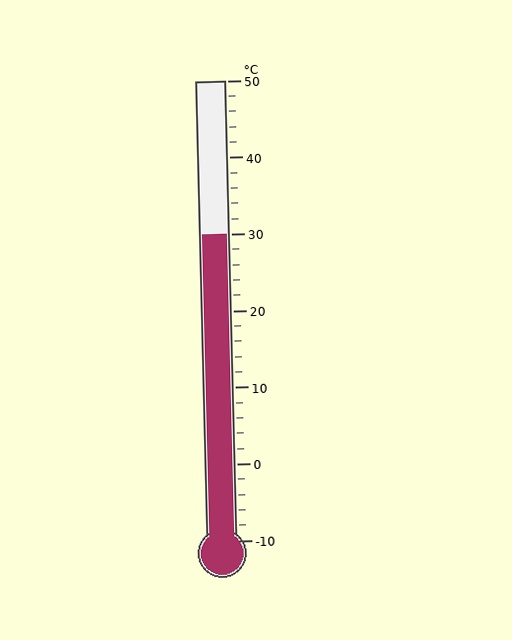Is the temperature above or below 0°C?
The temperature is above 0°C.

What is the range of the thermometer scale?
The thermometer scale ranges from -10°C to 50°C.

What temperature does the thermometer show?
The thermometer shows approximately 30°C.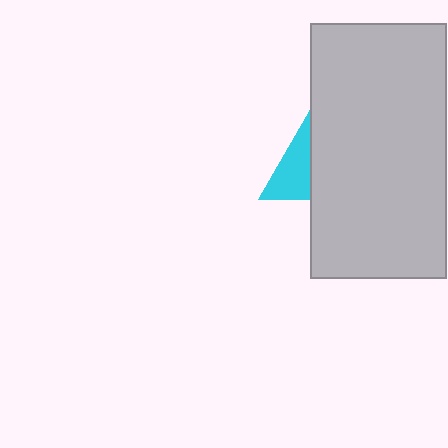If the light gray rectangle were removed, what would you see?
You would see the complete cyan triangle.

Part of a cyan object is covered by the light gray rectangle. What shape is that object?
It is a triangle.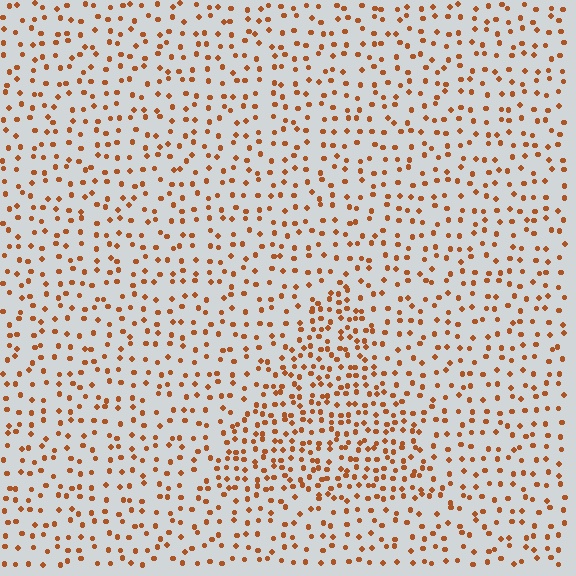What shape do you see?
I see a triangle.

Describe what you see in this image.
The image contains small brown elements arranged at two different densities. A triangle-shaped region is visible where the elements are more densely packed than the surrounding area.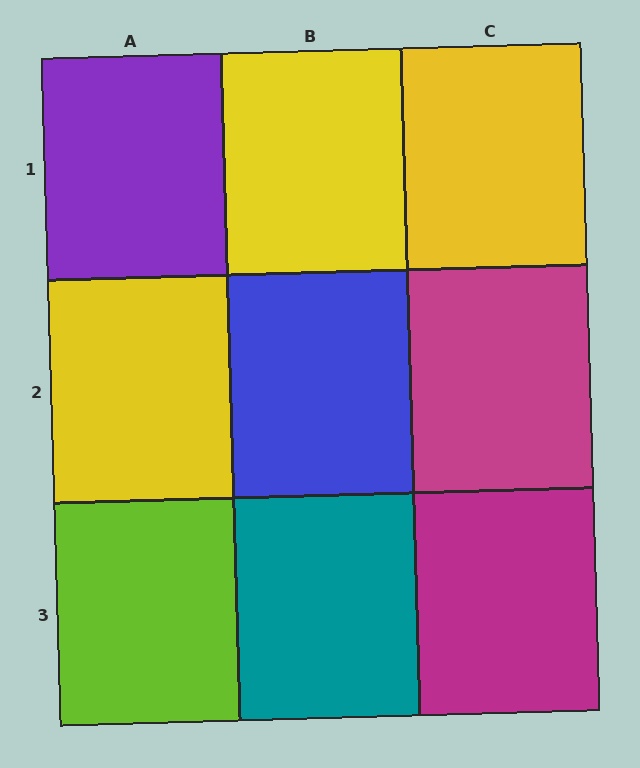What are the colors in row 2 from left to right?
Yellow, blue, magenta.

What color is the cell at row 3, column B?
Teal.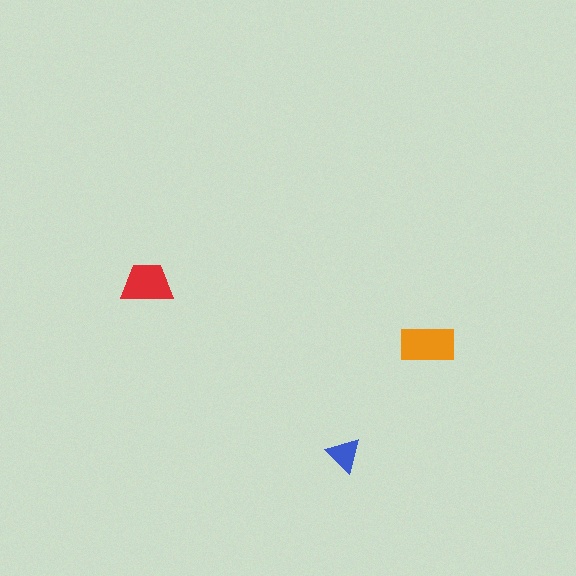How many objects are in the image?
There are 3 objects in the image.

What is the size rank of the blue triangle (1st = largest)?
3rd.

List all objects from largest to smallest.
The orange rectangle, the red trapezoid, the blue triangle.